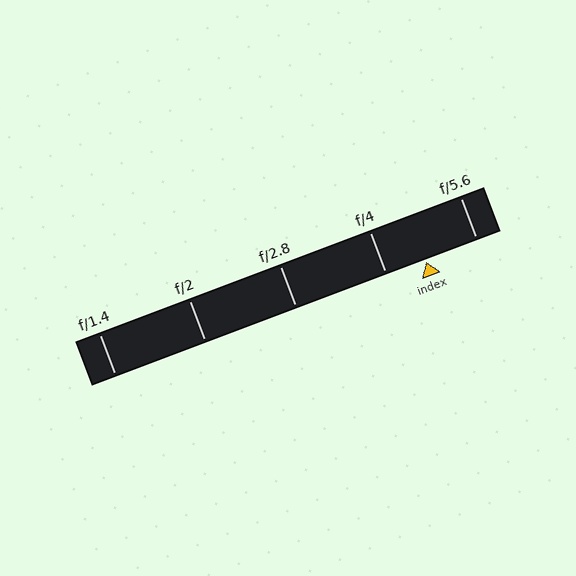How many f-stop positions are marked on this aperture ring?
There are 5 f-stop positions marked.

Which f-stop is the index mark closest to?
The index mark is closest to f/4.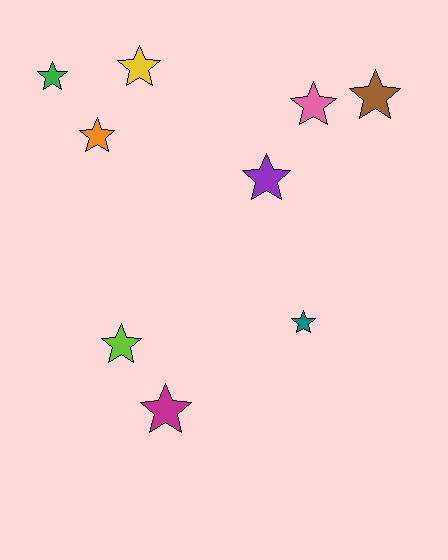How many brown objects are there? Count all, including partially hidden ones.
There is 1 brown object.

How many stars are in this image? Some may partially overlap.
There are 9 stars.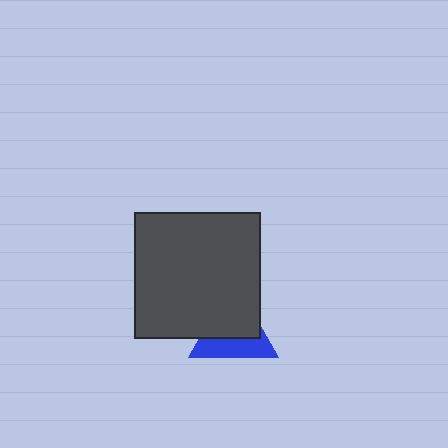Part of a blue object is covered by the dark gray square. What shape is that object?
It is a triangle.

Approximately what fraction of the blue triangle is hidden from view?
Roughly 59% of the blue triangle is hidden behind the dark gray square.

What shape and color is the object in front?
The object in front is a dark gray square.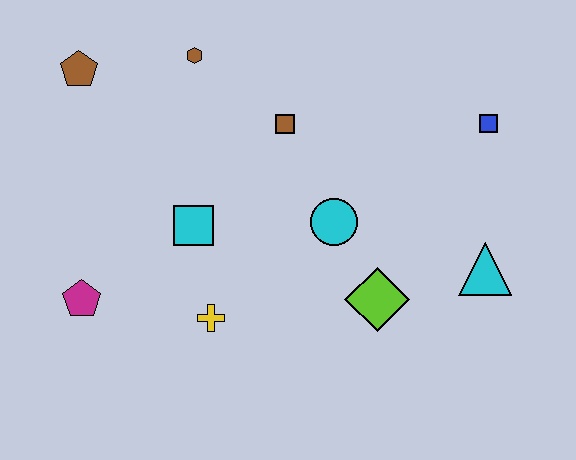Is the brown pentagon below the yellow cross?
No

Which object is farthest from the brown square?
The magenta pentagon is farthest from the brown square.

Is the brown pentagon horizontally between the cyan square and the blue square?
No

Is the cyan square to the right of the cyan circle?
No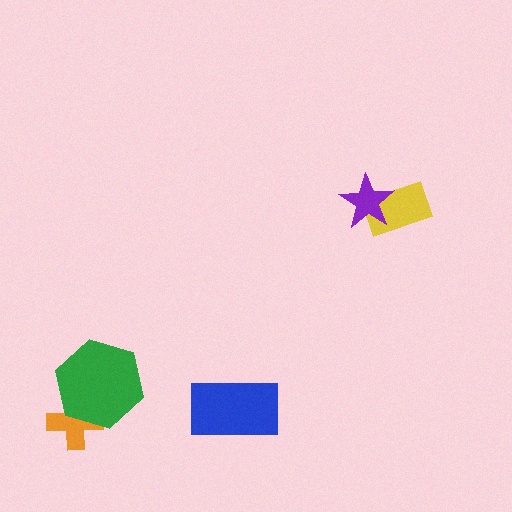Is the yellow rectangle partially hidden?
Yes, it is partially covered by another shape.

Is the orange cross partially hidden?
Yes, it is partially covered by another shape.